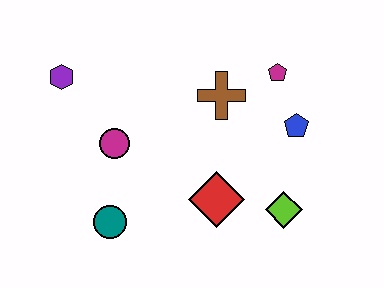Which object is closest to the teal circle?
The magenta circle is closest to the teal circle.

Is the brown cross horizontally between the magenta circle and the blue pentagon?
Yes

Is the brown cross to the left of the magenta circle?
No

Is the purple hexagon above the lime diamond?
Yes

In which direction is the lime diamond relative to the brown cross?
The lime diamond is below the brown cross.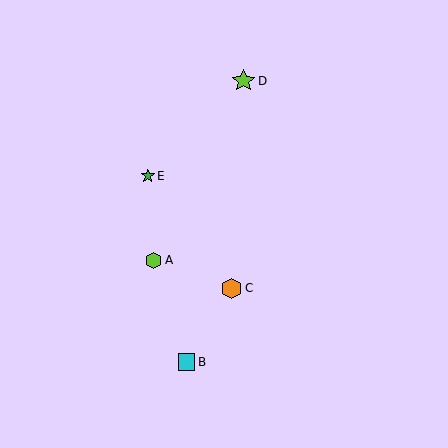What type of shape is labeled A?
Shape A is a lime hexagon.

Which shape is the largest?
The lime star (labeled D) is the largest.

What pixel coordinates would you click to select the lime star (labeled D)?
Click at (243, 81) to select the lime star D.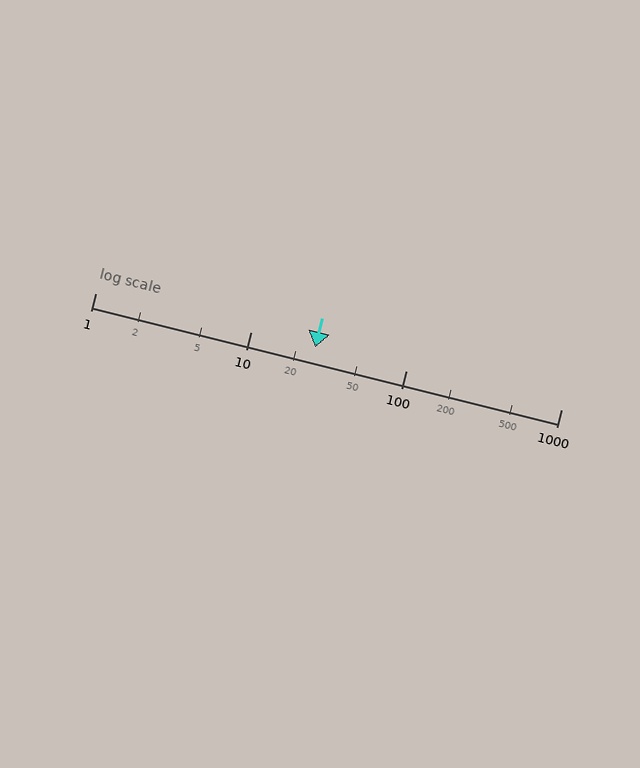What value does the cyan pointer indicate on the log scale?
The pointer indicates approximately 26.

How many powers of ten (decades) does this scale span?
The scale spans 3 decades, from 1 to 1000.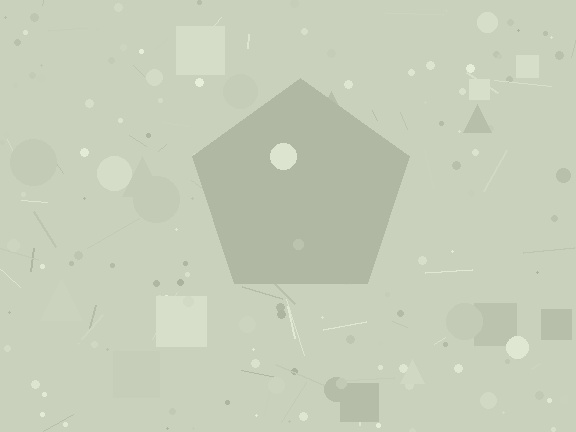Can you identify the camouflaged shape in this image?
The camouflaged shape is a pentagon.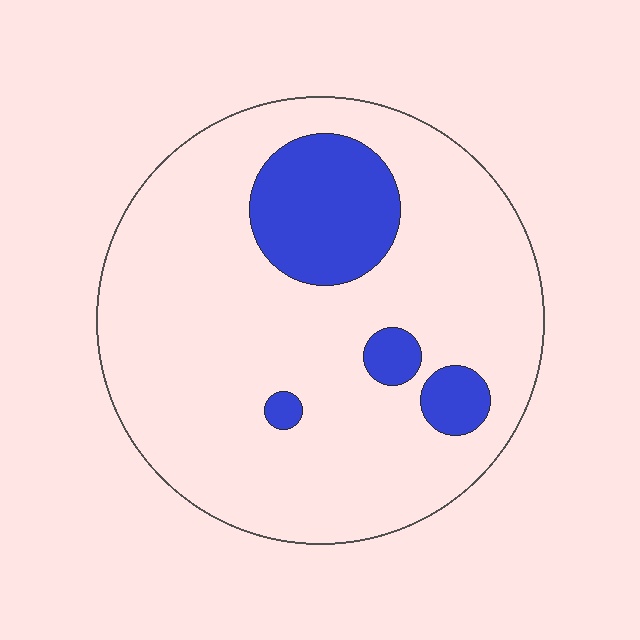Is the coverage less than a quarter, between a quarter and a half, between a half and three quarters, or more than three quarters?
Less than a quarter.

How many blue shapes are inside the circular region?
4.